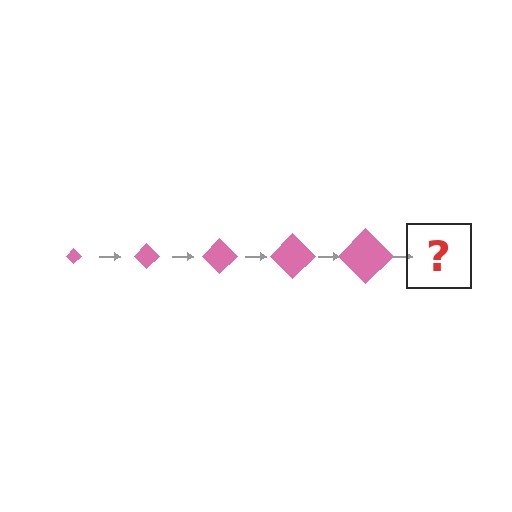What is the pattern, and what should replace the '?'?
The pattern is that the diamond gets progressively larger each step. The '?' should be a pink diamond, larger than the previous one.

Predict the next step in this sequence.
The next step is a pink diamond, larger than the previous one.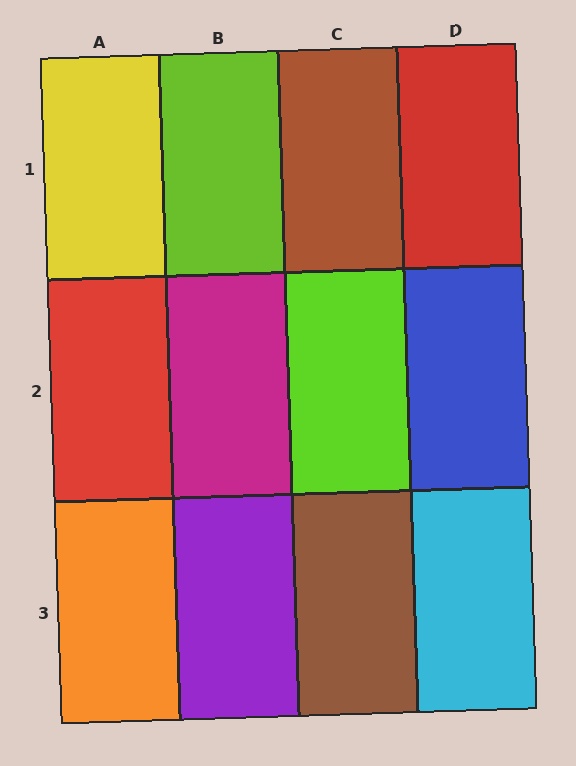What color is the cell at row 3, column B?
Purple.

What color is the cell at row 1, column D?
Red.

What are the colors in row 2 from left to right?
Red, magenta, lime, blue.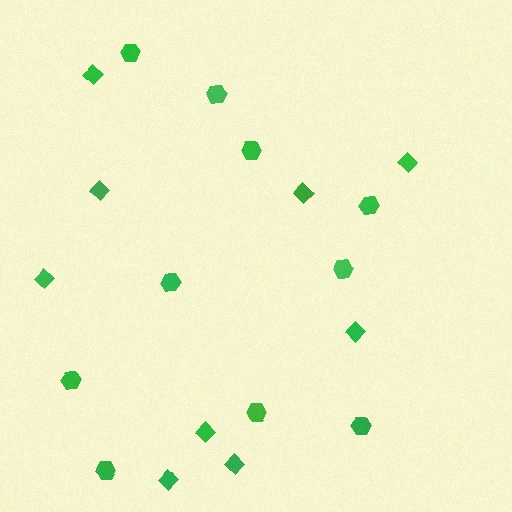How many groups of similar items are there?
There are 2 groups: one group of hexagons (10) and one group of diamonds (9).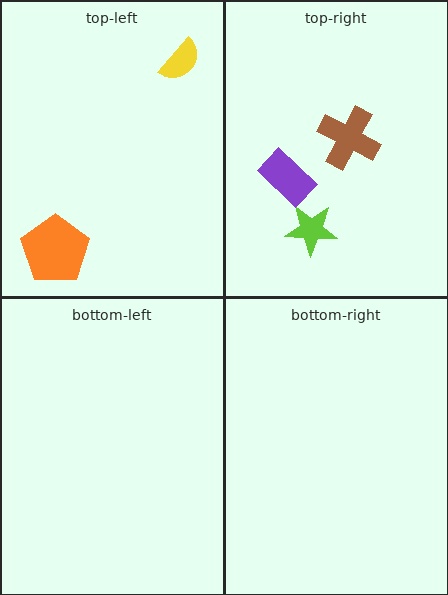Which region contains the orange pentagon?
The top-left region.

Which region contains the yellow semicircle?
The top-left region.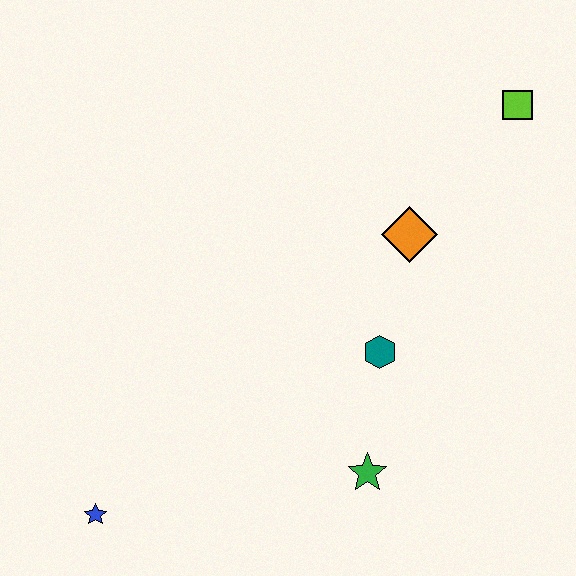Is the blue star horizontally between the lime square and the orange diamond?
No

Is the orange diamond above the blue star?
Yes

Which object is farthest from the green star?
The lime square is farthest from the green star.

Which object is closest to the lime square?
The orange diamond is closest to the lime square.